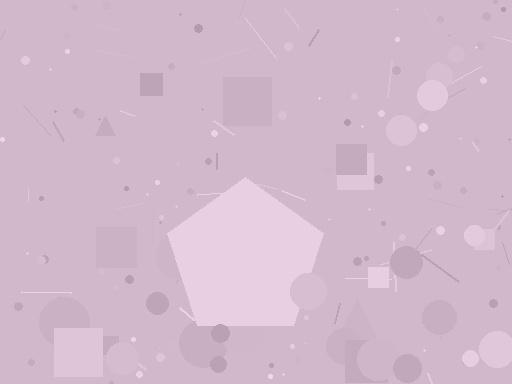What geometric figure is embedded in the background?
A pentagon is embedded in the background.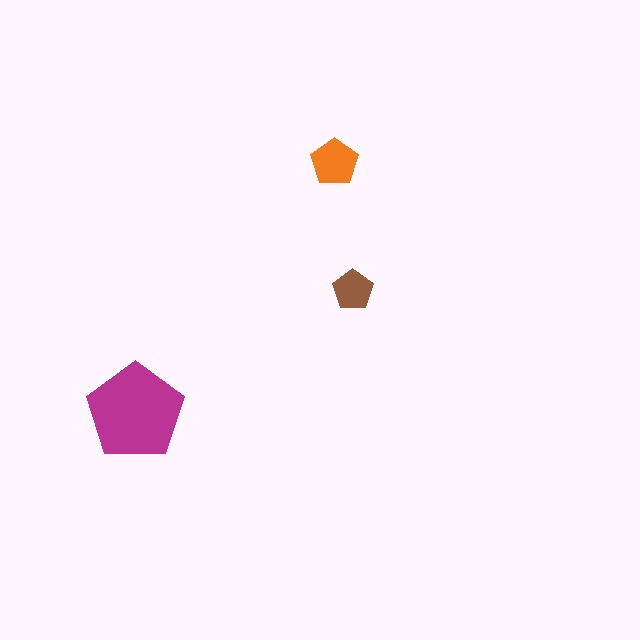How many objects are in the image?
There are 3 objects in the image.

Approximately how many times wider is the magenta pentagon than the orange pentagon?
About 2 times wider.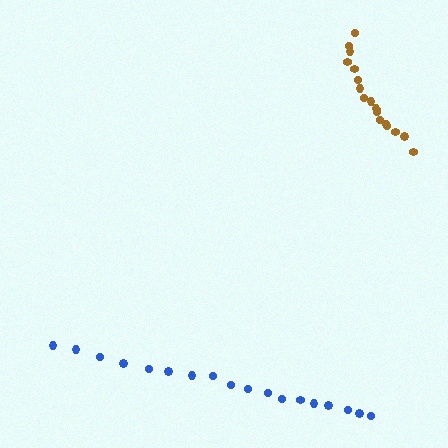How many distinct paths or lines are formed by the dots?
There are 2 distinct paths.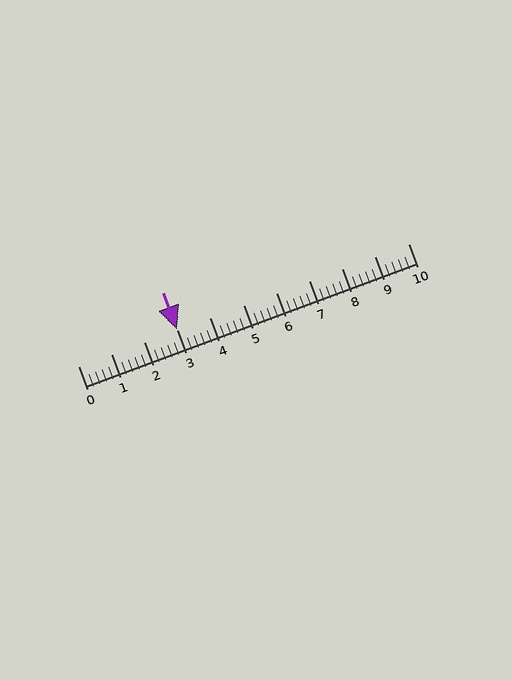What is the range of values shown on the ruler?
The ruler shows values from 0 to 10.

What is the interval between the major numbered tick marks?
The major tick marks are spaced 1 units apart.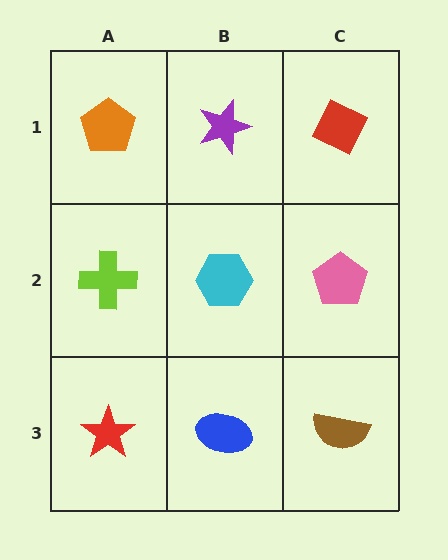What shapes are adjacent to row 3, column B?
A cyan hexagon (row 2, column B), a red star (row 3, column A), a brown semicircle (row 3, column C).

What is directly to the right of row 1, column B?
A red diamond.